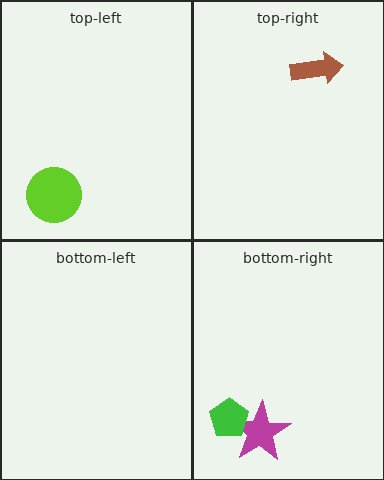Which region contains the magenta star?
The bottom-right region.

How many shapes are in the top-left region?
1.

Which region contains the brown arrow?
The top-right region.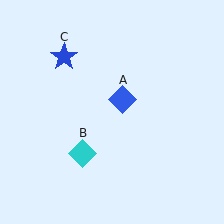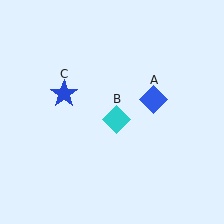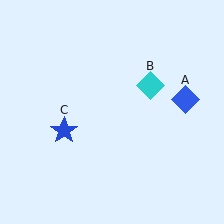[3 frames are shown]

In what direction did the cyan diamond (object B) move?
The cyan diamond (object B) moved up and to the right.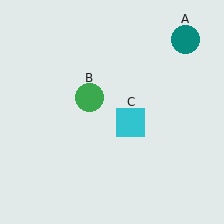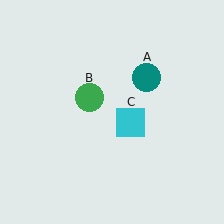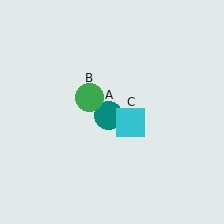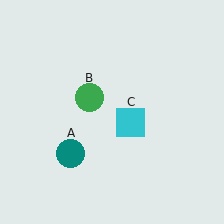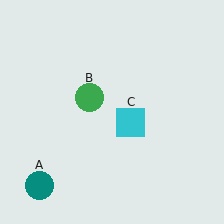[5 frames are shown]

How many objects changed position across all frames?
1 object changed position: teal circle (object A).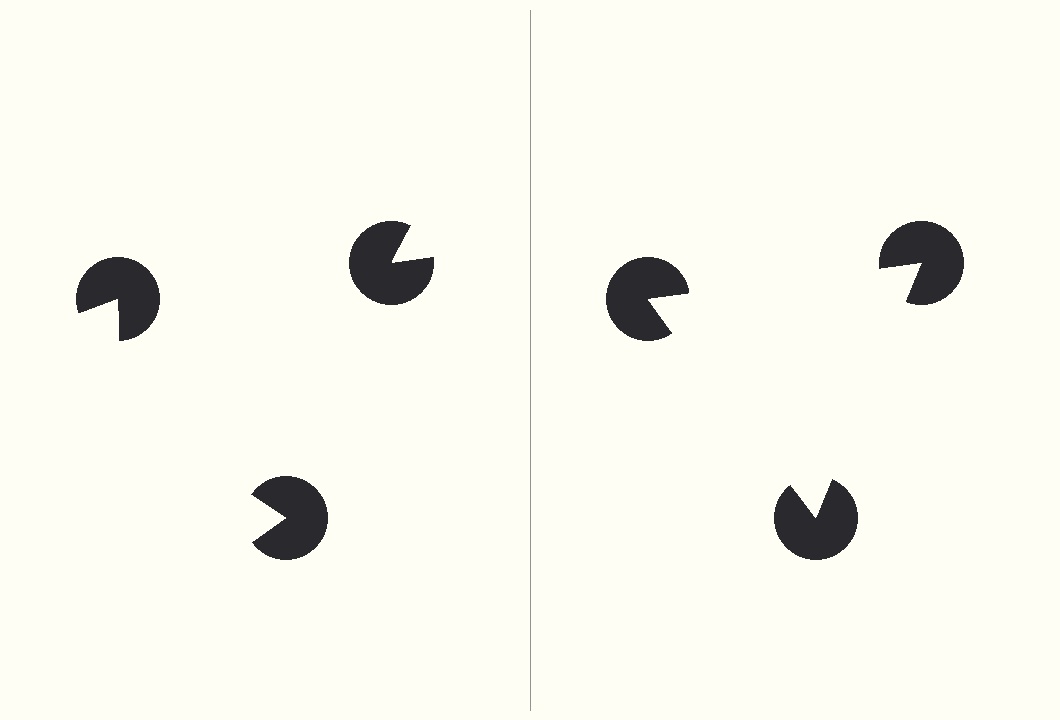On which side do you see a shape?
An illusory triangle appears on the right side. On the left side the wedge cuts are rotated, so no coherent shape forms.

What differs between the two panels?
The pac-man discs are positioned identically on both sides; only the wedge orientations differ. On the right they align to a triangle; on the left they are misaligned.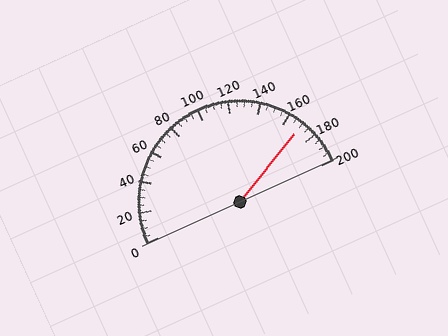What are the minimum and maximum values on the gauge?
The gauge ranges from 0 to 200.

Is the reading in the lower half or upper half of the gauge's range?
The reading is in the upper half of the range (0 to 200).